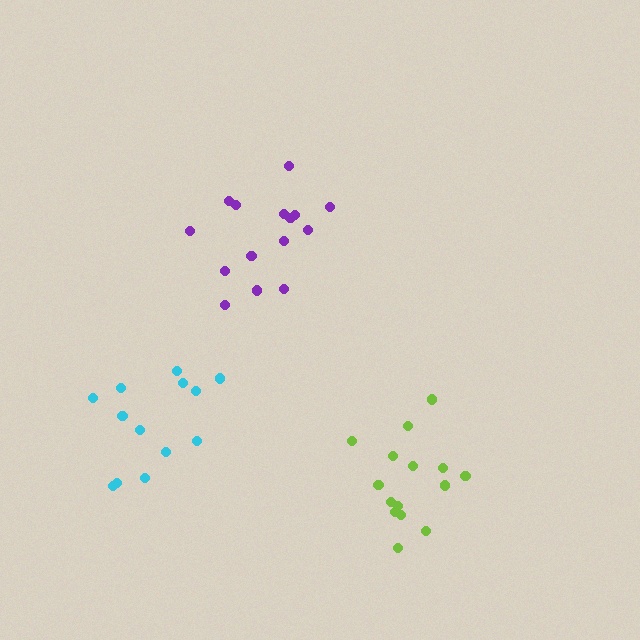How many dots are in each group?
Group 1: 15 dots, Group 2: 13 dots, Group 3: 15 dots (43 total).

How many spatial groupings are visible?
There are 3 spatial groupings.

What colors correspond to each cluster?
The clusters are colored: purple, cyan, lime.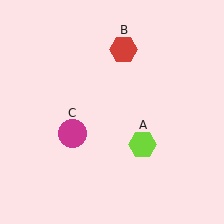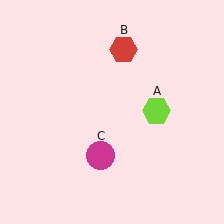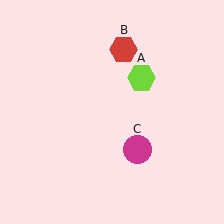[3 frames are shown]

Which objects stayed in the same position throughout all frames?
Red hexagon (object B) remained stationary.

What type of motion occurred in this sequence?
The lime hexagon (object A), magenta circle (object C) rotated counterclockwise around the center of the scene.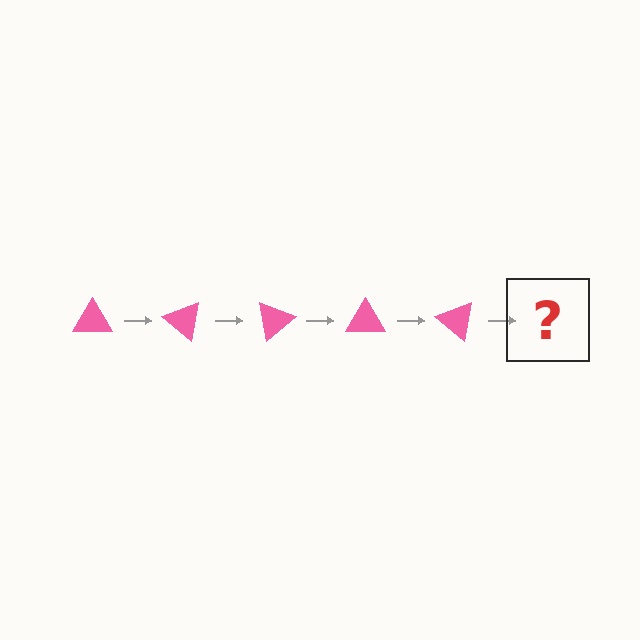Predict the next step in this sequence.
The next step is a pink triangle rotated 200 degrees.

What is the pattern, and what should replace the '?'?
The pattern is that the triangle rotates 40 degrees each step. The '?' should be a pink triangle rotated 200 degrees.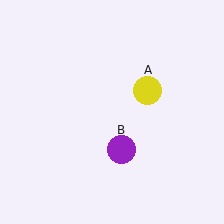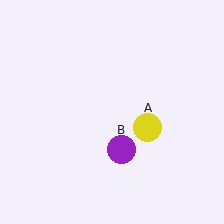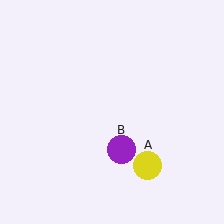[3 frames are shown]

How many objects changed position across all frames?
1 object changed position: yellow circle (object A).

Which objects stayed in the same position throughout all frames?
Purple circle (object B) remained stationary.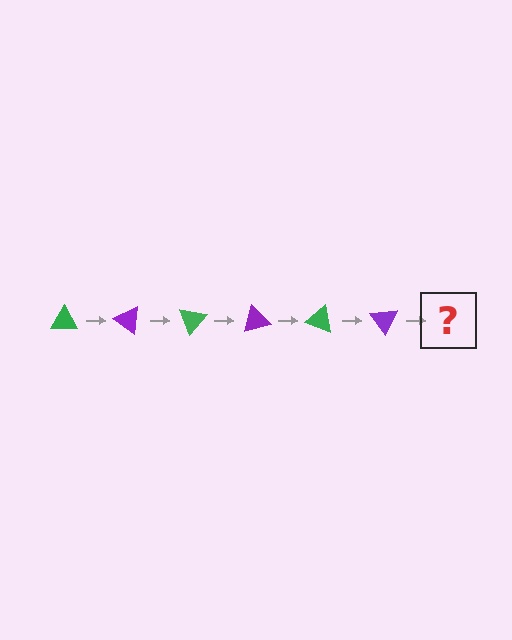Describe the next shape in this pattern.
It should be a green triangle, rotated 210 degrees from the start.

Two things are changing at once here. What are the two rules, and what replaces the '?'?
The two rules are that it rotates 35 degrees each step and the color cycles through green and purple. The '?' should be a green triangle, rotated 210 degrees from the start.